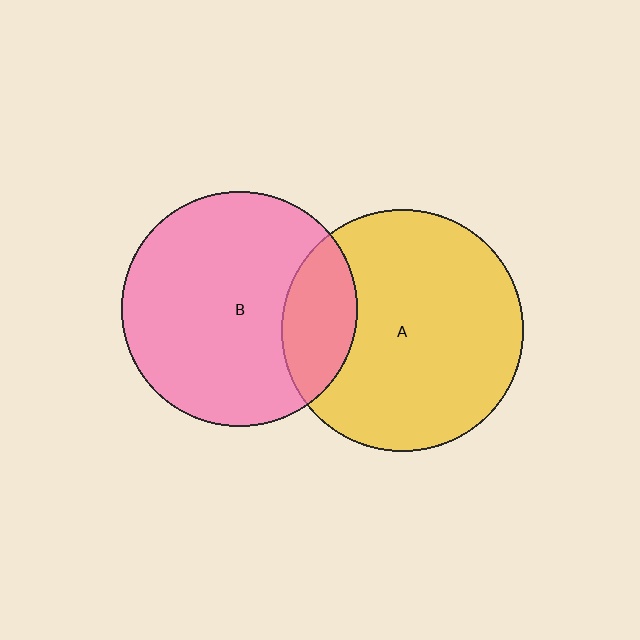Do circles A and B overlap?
Yes.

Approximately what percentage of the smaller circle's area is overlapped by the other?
Approximately 20%.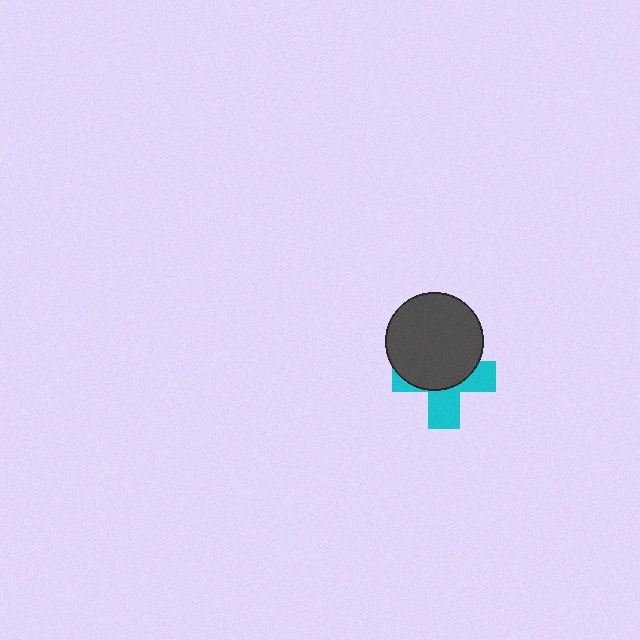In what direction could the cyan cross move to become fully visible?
The cyan cross could move down. That would shift it out from behind the dark gray circle entirely.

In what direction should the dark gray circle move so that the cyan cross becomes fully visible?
The dark gray circle should move up. That is the shortest direction to clear the overlap and leave the cyan cross fully visible.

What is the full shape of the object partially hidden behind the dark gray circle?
The partially hidden object is a cyan cross.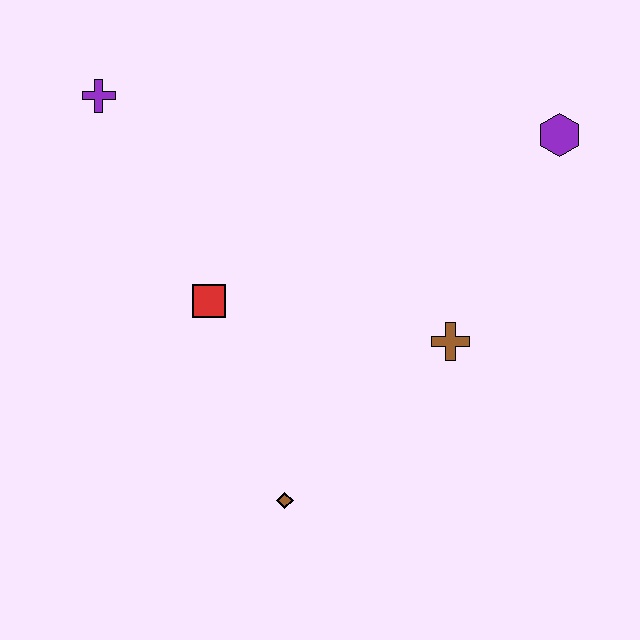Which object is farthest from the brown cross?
The purple cross is farthest from the brown cross.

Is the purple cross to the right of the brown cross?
No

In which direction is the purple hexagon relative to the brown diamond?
The purple hexagon is above the brown diamond.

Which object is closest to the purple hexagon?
The brown cross is closest to the purple hexagon.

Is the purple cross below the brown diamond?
No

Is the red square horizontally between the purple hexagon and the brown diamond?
No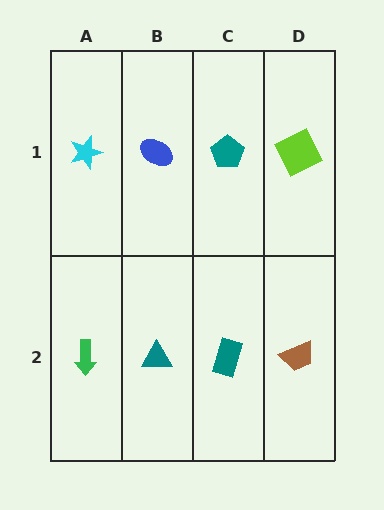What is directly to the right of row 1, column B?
A teal pentagon.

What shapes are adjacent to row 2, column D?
A lime square (row 1, column D), a teal rectangle (row 2, column C).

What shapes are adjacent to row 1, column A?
A green arrow (row 2, column A), a blue ellipse (row 1, column B).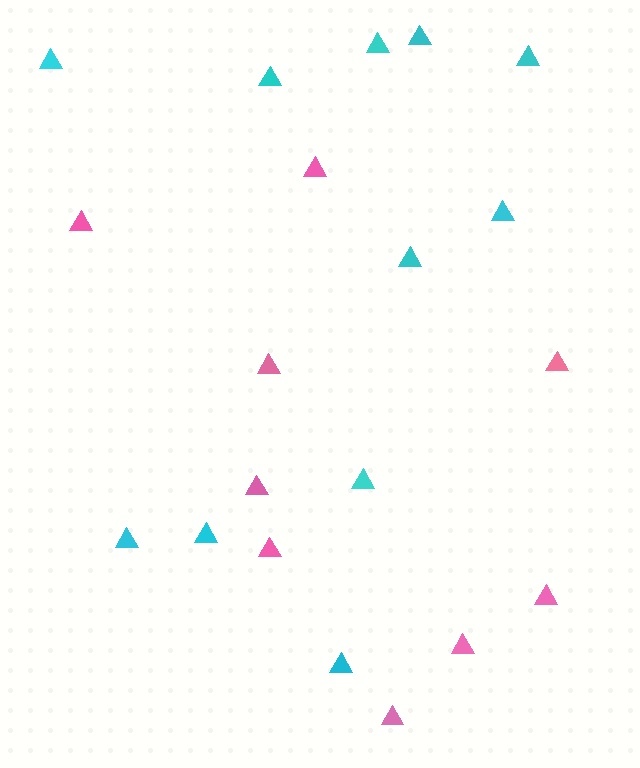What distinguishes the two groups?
There are 2 groups: one group of cyan triangles (11) and one group of pink triangles (9).